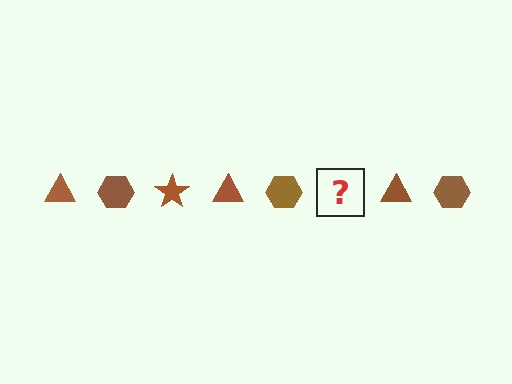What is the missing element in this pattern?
The missing element is a brown star.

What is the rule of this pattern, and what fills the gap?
The rule is that the pattern cycles through triangle, hexagon, star shapes in brown. The gap should be filled with a brown star.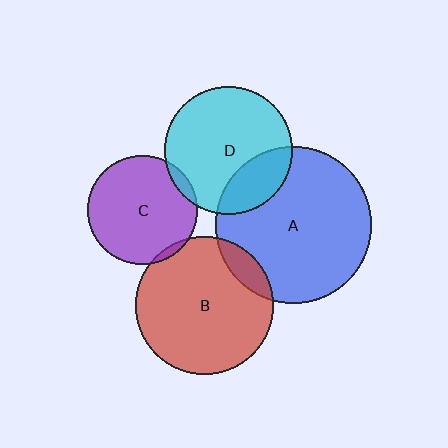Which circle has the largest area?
Circle A (blue).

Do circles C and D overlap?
Yes.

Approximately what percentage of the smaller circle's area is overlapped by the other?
Approximately 5%.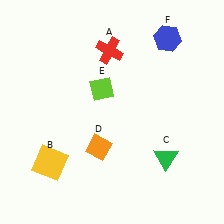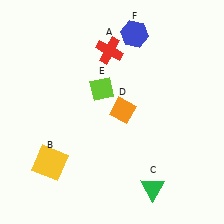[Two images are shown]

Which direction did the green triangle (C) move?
The green triangle (C) moved down.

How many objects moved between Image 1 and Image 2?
3 objects moved between the two images.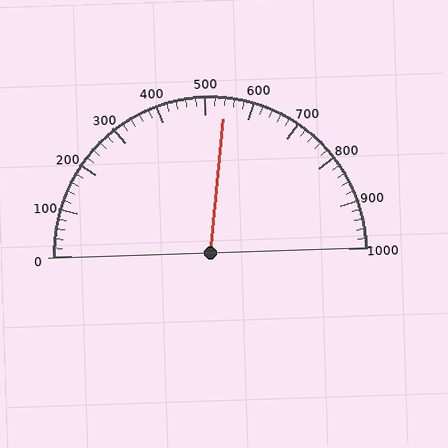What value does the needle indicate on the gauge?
The needle indicates approximately 540.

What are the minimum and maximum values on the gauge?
The gauge ranges from 0 to 1000.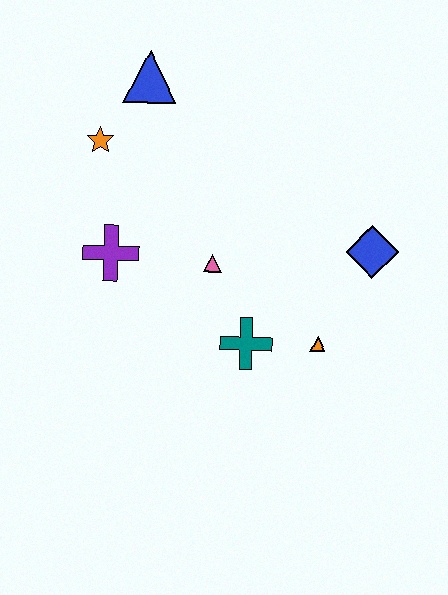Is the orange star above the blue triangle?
No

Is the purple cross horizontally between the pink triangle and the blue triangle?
No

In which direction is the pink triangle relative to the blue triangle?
The pink triangle is below the blue triangle.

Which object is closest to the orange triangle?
The teal cross is closest to the orange triangle.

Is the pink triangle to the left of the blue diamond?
Yes